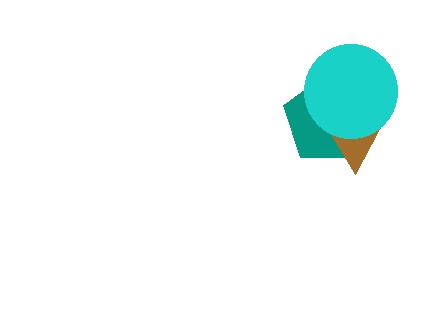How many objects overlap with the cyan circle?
2 objects overlap with the cyan circle.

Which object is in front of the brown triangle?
The cyan circle is in front of the brown triangle.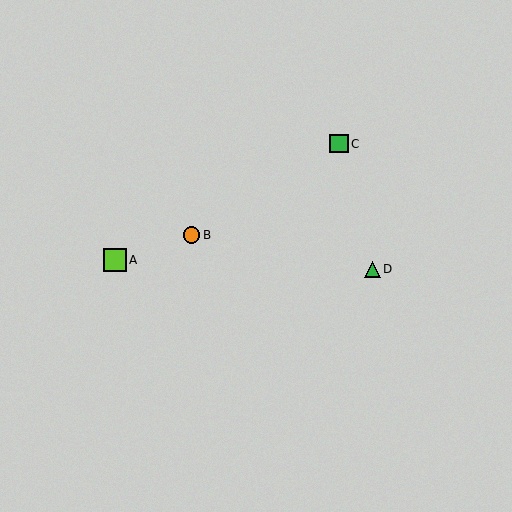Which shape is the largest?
The lime square (labeled A) is the largest.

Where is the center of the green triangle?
The center of the green triangle is at (372, 269).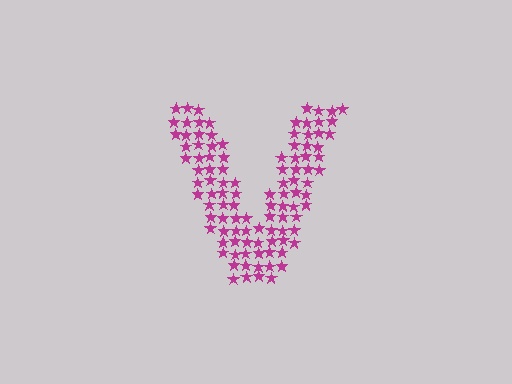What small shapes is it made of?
It is made of small stars.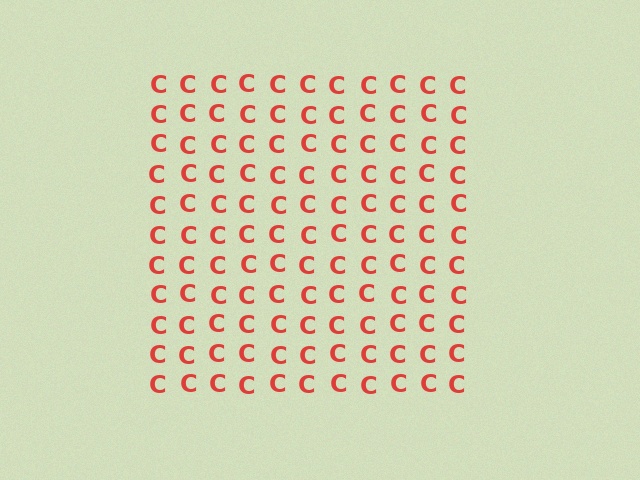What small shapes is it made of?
It is made of small letter C's.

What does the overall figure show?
The overall figure shows a square.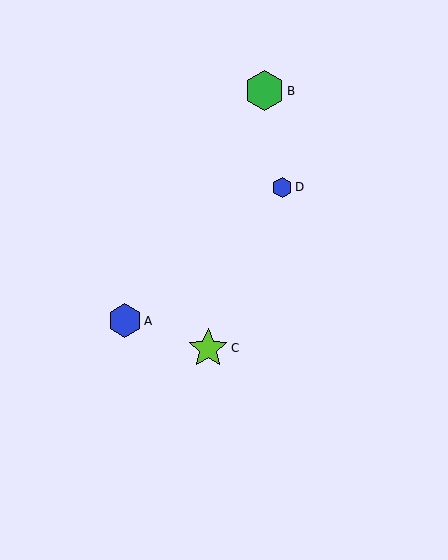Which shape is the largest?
The green hexagon (labeled B) is the largest.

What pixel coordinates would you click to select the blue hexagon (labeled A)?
Click at (125, 321) to select the blue hexagon A.